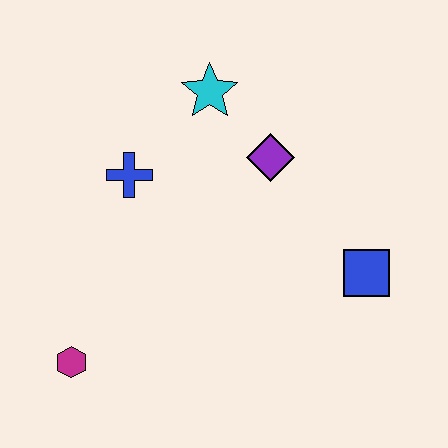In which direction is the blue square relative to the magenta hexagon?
The blue square is to the right of the magenta hexagon.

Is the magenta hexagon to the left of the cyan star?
Yes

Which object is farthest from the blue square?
The magenta hexagon is farthest from the blue square.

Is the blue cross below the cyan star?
Yes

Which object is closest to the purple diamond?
The cyan star is closest to the purple diamond.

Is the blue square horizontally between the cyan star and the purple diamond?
No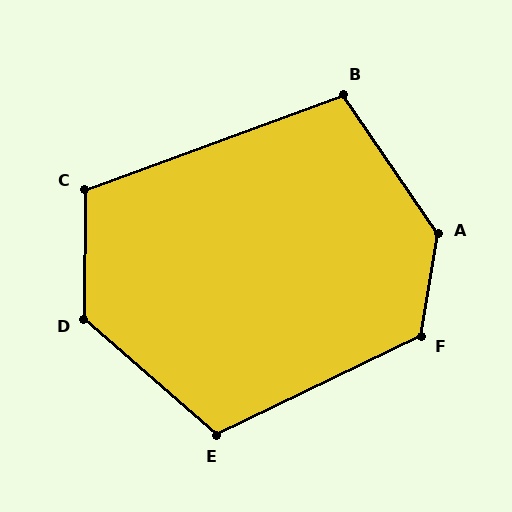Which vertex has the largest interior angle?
A, at approximately 136 degrees.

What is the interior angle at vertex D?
Approximately 131 degrees (obtuse).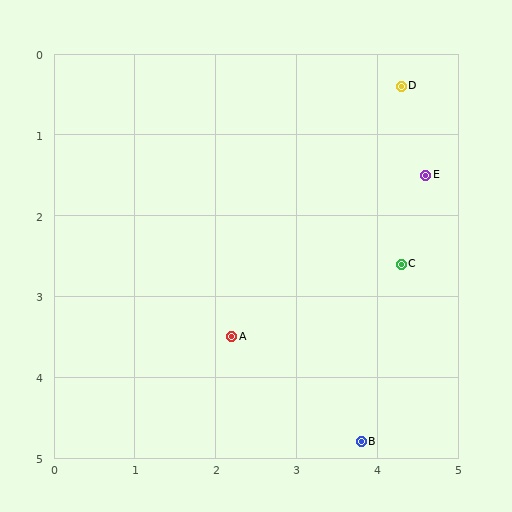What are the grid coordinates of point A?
Point A is at approximately (2.2, 3.5).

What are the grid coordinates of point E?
Point E is at approximately (4.6, 1.5).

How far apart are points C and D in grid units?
Points C and D are about 2.2 grid units apart.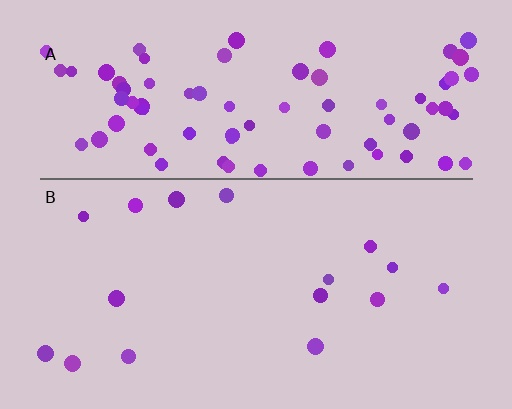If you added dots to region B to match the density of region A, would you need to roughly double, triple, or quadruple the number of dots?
Approximately quadruple.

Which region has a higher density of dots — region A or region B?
A (the top).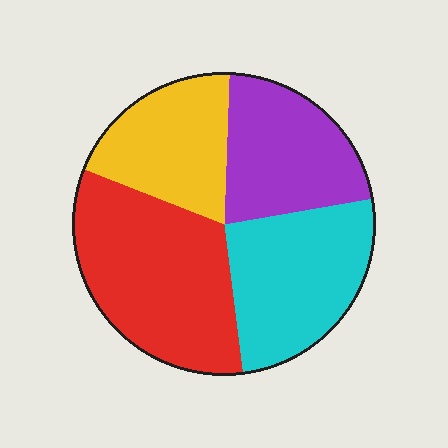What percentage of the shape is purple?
Purple covers around 20% of the shape.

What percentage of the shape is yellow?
Yellow takes up about one fifth (1/5) of the shape.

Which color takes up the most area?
Red, at roughly 35%.